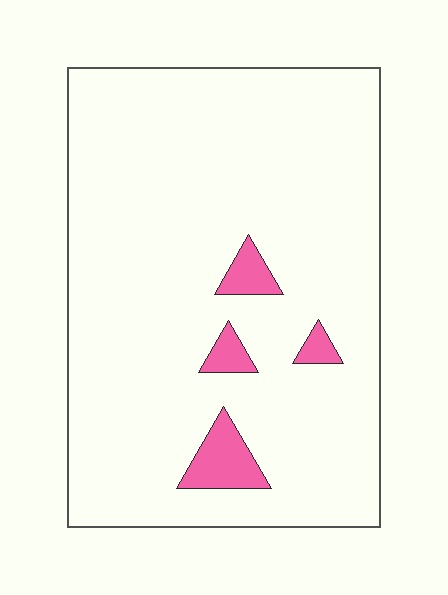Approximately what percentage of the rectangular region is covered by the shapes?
Approximately 5%.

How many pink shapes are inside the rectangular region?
4.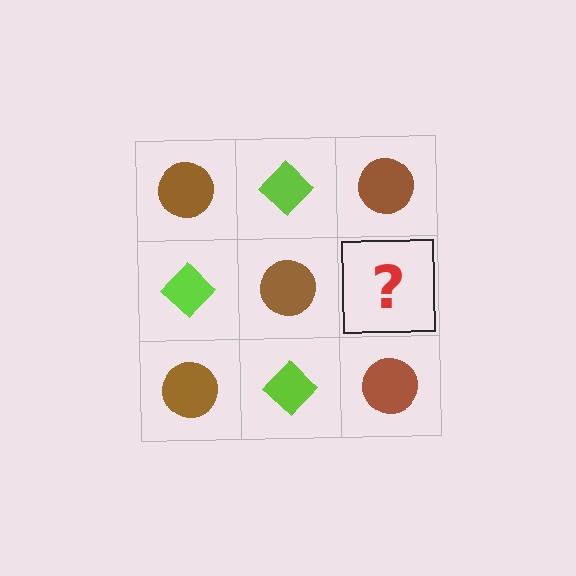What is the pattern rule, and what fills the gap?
The rule is that it alternates brown circle and lime diamond in a checkerboard pattern. The gap should be filled with a lime diamond.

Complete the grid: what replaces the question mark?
The question mark should be replaced with a lime diamond.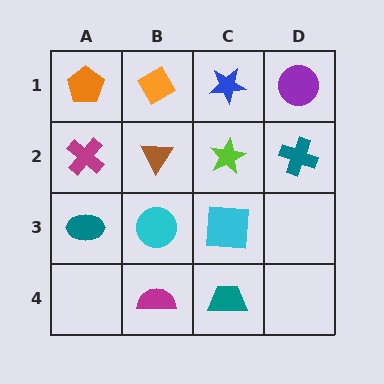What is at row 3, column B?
A cyan circle.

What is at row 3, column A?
A teal ellipse.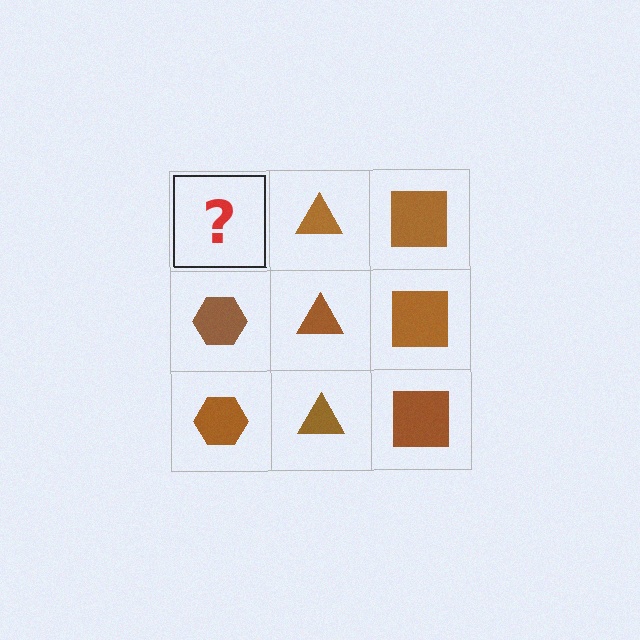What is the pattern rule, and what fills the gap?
The rule is that each column has a consistent shape. The gap should be filled with a brown hexagon.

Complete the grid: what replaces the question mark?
The question mark should be replaced with a brown hexagon.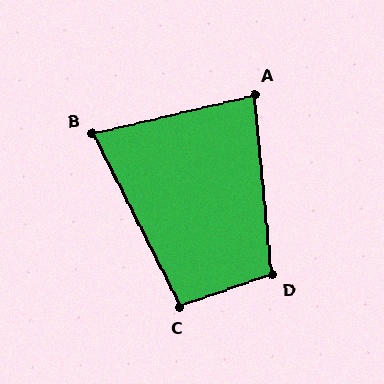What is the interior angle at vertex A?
Approximately 82 degrees (acute).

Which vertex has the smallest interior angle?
B, at approximately 77 degrees.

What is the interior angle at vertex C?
Approximately 98 degrees (obtuse).